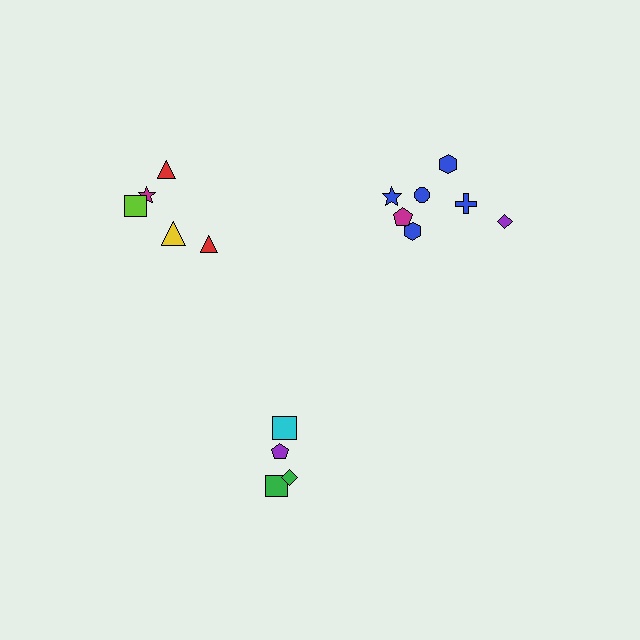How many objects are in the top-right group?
There are 7 objects.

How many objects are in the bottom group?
There are 4 objects.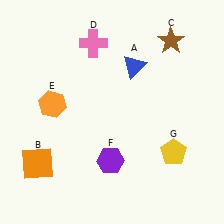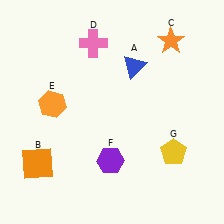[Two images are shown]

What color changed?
The star (C) changed from brown in Image 1 to orange in Image 2.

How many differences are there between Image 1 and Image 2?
There is 1 difference between the two images.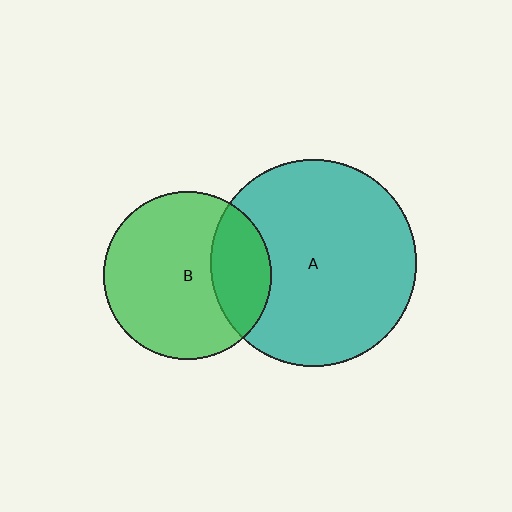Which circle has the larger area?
Circle A (teal).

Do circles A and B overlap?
Yes.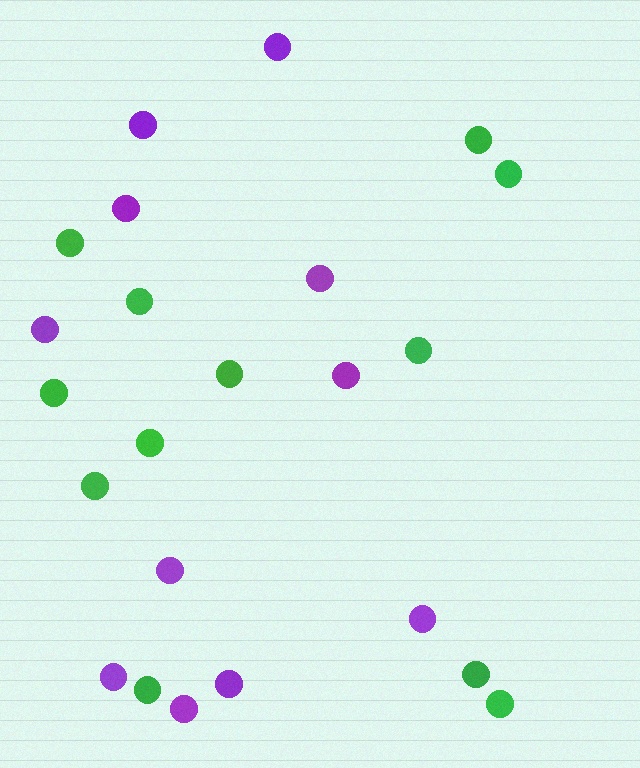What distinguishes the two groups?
There are 2 groups: one group of green circles (12) and one group of purple circles (11).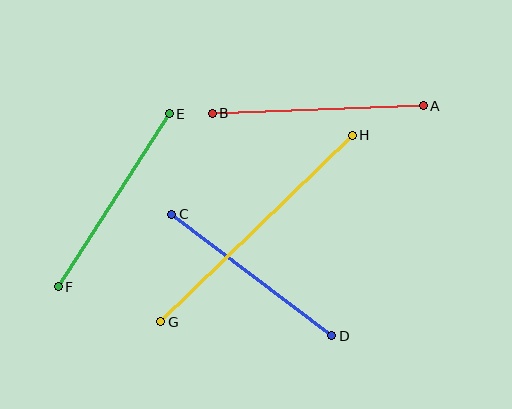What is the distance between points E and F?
The distance is approximately 205 pixels.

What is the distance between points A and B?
The distance is approximately 211 pixels.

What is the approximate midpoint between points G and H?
The midpoint is at approximately (256, 228) pixels.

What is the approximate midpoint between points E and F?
The midpoint is at approximately (114, 200) pixels.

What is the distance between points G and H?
The distance is approximately 267 pixels.